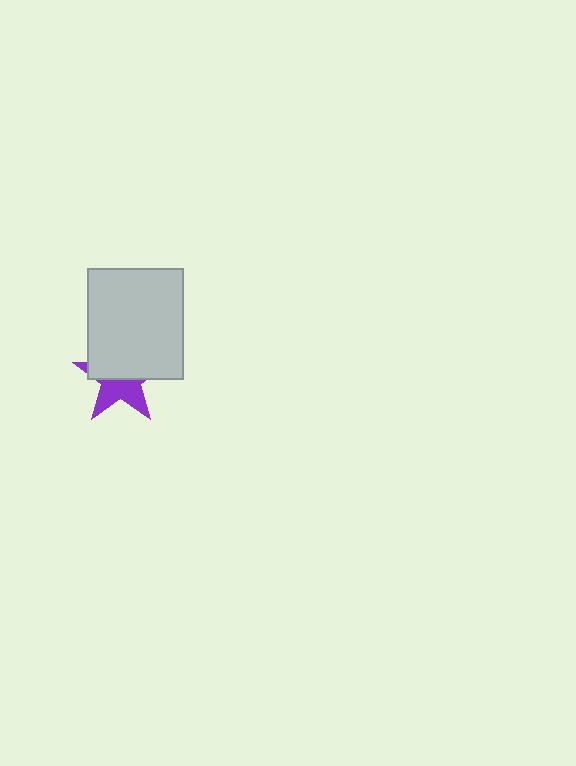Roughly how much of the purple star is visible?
About half of it is visible (roughly 46%).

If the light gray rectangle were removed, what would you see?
You would see the complete purple star.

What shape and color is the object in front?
The object in front is a light gray rectangle.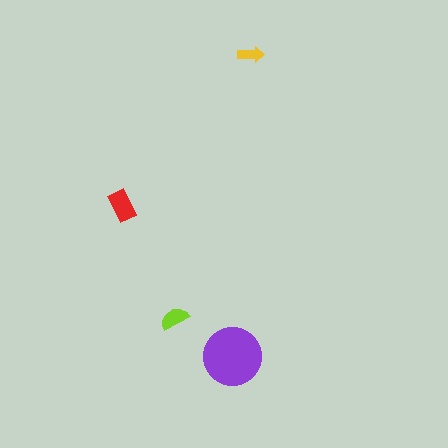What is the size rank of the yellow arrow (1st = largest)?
4th.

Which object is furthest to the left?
The red rectangle is leftmost.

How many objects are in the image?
There are 4 objects in the image.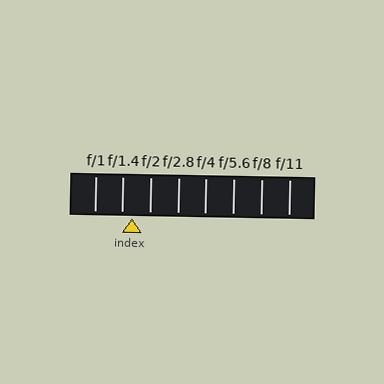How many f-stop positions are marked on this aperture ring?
There are 8 f-stop positions marked.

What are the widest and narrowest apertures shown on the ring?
The widest aperture shown is f/1 and the narrowest is f/11.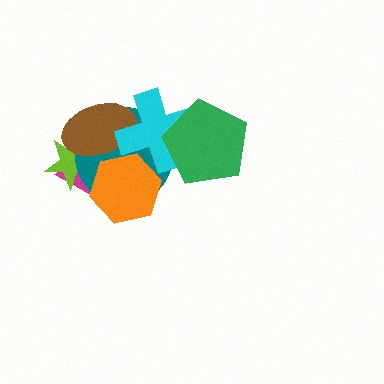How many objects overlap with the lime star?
3 objects overlap with the lime star.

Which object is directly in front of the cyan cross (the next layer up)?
The orange hexagon is directly in front of the cyan cross.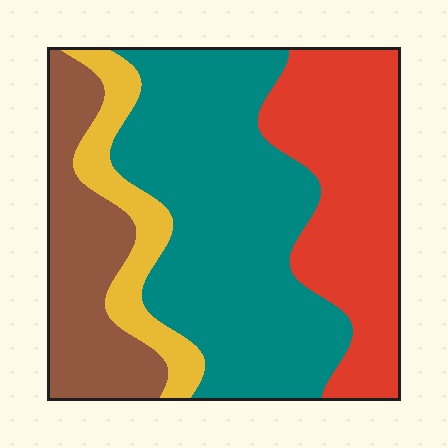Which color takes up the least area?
Yellow, at roughly 10%.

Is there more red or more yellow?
Red.